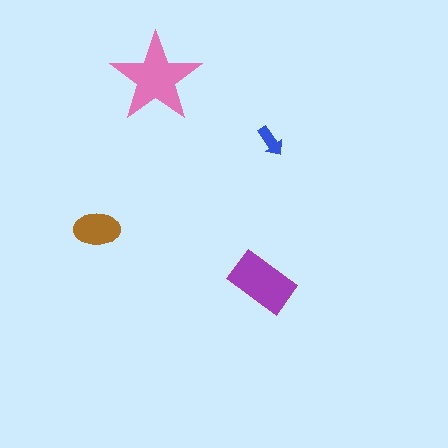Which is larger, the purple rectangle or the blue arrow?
The purple rectangle.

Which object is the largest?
The pink star.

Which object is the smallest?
The blue arrow.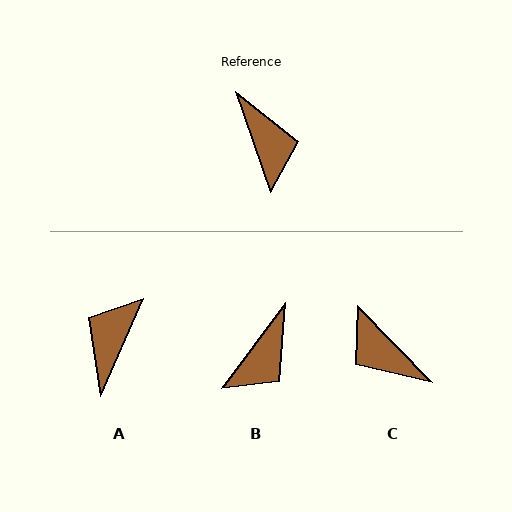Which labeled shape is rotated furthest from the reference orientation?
C, about 155 degrees away.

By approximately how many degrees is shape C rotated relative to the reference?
Approximately 155 degrees clockwise.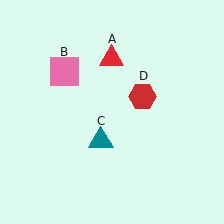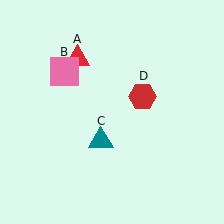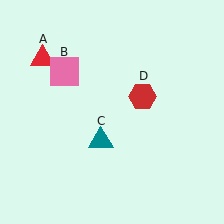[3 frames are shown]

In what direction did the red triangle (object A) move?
The red triangle (object A) moved left.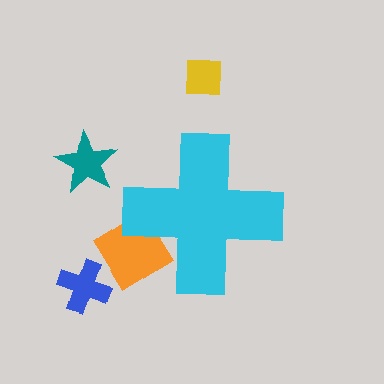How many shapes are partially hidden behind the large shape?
1 shape is partially hidden.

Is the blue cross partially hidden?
No, the blue cross is fully visible.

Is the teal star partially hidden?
No, the teal star is fully visible.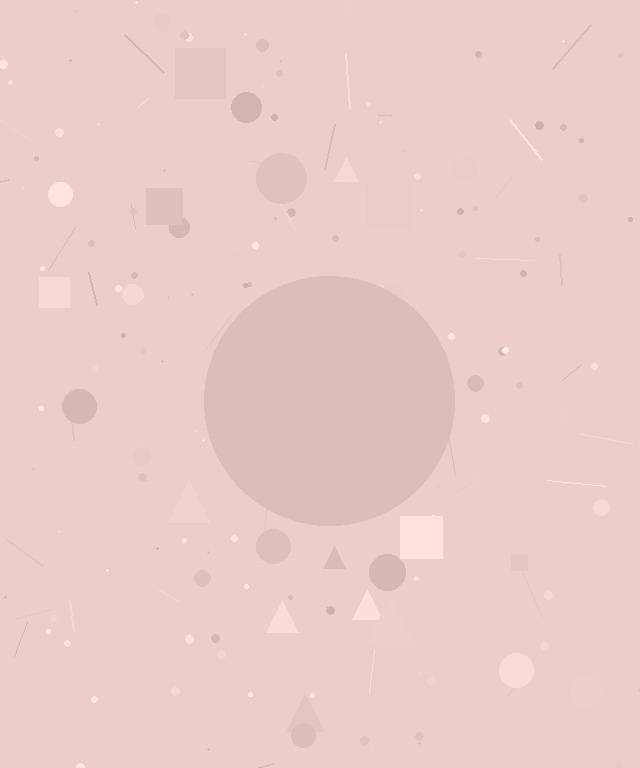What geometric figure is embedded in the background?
A circle is embedded in the background.